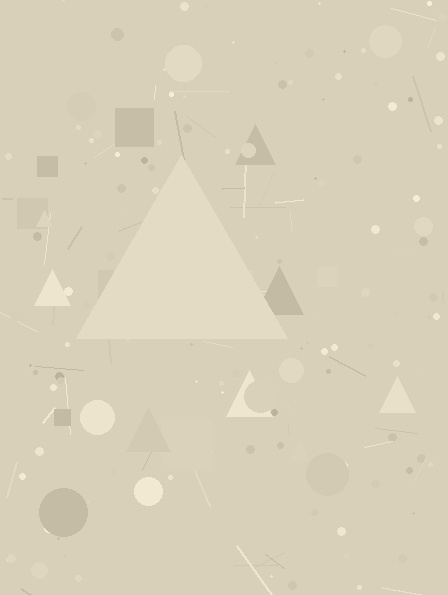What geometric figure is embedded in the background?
A triangle is embedded in the background.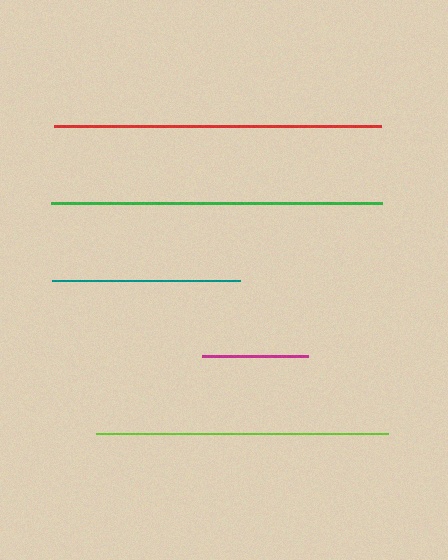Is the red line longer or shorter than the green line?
The green line is longer than the red line.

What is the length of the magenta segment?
The magenta segment is approximately 106 pixels long.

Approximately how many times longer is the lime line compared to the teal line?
The lime line is approximately 1.6 times the length of the teal line.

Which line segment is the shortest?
The magenta line is the shortest at approximately 106 pixels.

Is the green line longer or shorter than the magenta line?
The green line is longer than the magenta line.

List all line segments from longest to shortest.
From longest to shortest: green, red, lime, teal, magenta.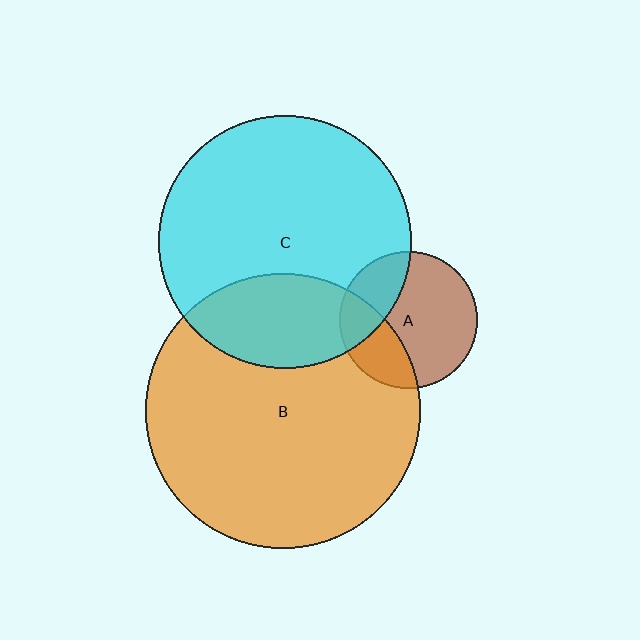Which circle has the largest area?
Circle B (orange).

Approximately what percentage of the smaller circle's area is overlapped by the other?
Approximately 30%.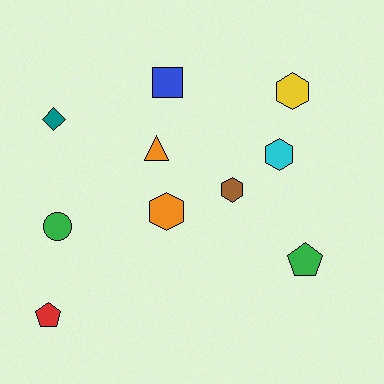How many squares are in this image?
There is 1 square.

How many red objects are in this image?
There is 1 red object.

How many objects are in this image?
There are 10 objects.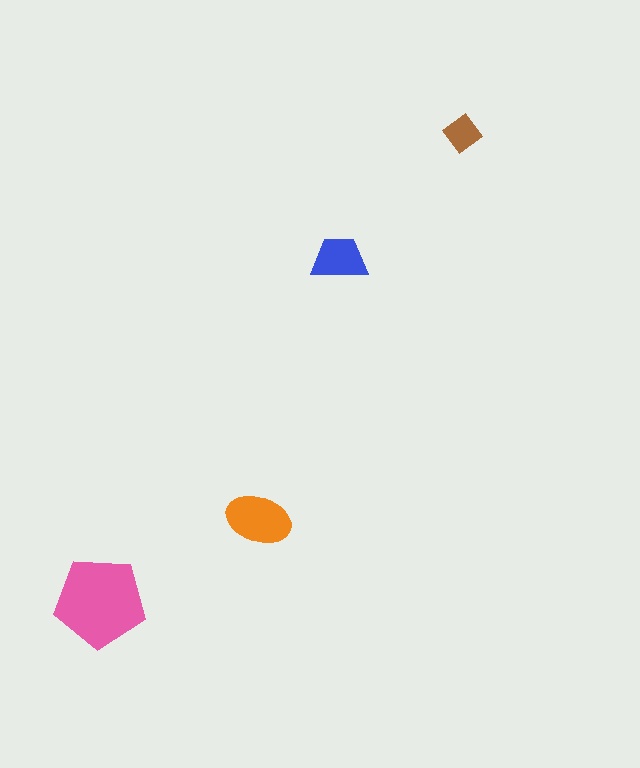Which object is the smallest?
The brown diamond.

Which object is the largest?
The pink pentagon.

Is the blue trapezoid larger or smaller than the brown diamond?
Larger.